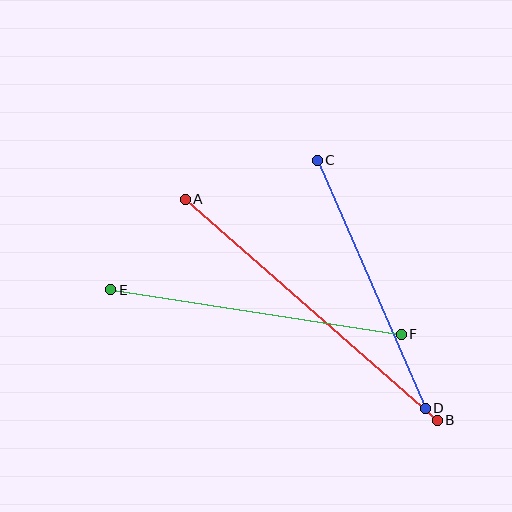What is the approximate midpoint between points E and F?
The midpoint is at approximately (256, 312) pixels.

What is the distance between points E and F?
The distance is approximately 294 pixels.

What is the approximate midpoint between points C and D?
The midpoint is at approximately (371, 284) pixels.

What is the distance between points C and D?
The distance is approximately 271 pixels.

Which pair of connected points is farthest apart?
Points A and B are farthest apart.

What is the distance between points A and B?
The distance is approximately 335 pixels.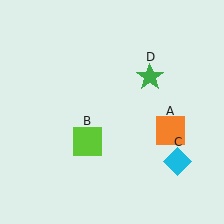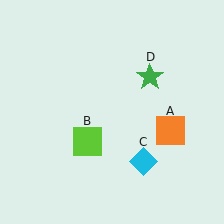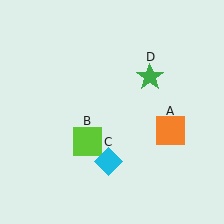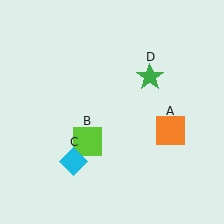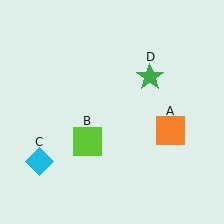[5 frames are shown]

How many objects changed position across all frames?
1 object changed position: cyan diamond (object C).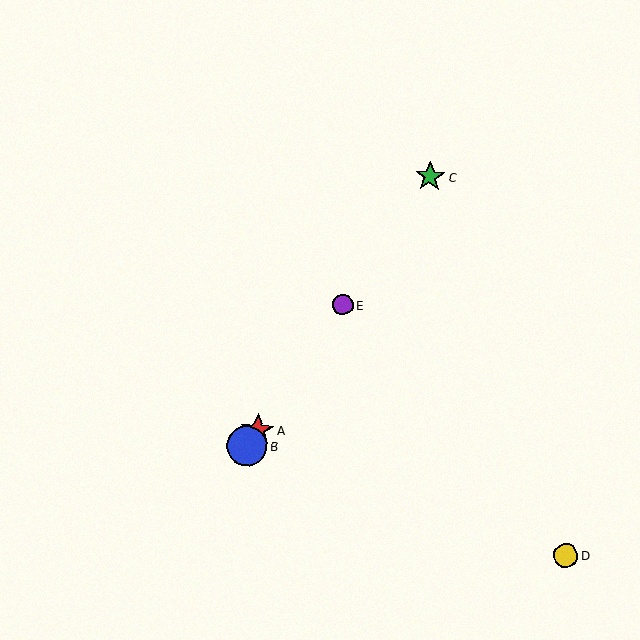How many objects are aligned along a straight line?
4 objects (A, B, C, E) are aligned along a straight line.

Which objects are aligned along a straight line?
Objects A, B, C, E are aligned along a straight line.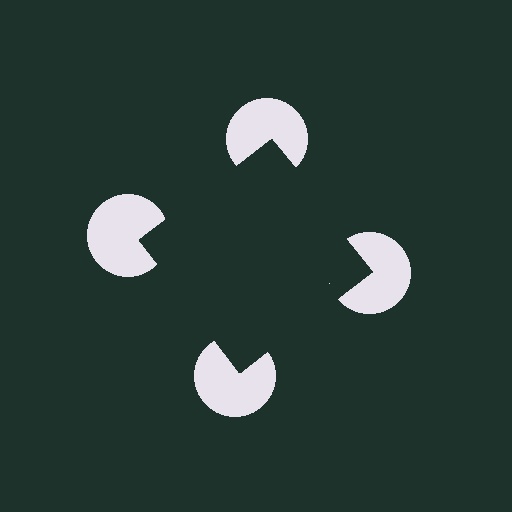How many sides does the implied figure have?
4 sides.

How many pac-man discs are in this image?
There are 4 — one at each vertex of the illusory square.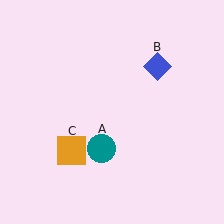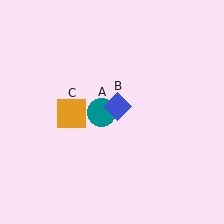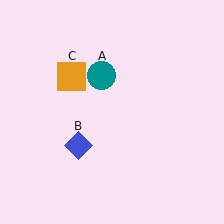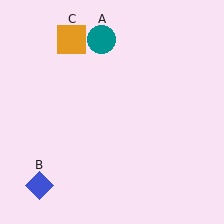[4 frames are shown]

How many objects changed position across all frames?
3 objects changed position: teal circle (object A), blue diamond (object B), orange square (object C).